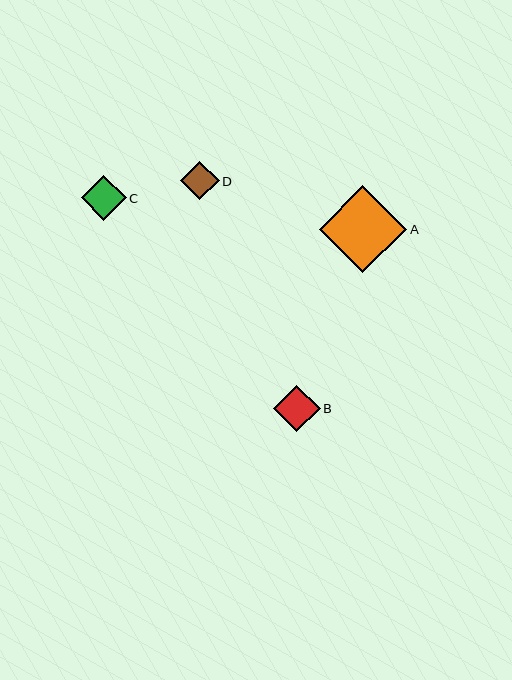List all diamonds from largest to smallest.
From largest to smallest: A, B, C, D.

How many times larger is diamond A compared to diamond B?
Diamond A is approximately 1.9 times the size of diamond B.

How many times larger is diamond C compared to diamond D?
Diamond C is approximately 1.2 times the size of diamond D.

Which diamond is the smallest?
Diamond D is the smallest with a size of approximately 39 pixels.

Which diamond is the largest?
Diamond A is the largest with a size of approximately 87 pixels.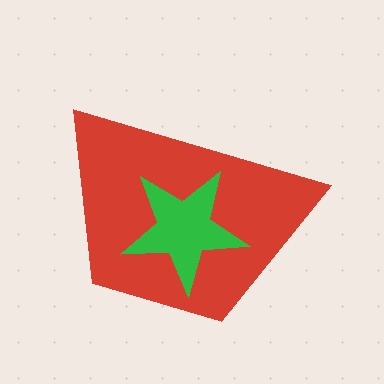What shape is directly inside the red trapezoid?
The green star.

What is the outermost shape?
The red trapezoid.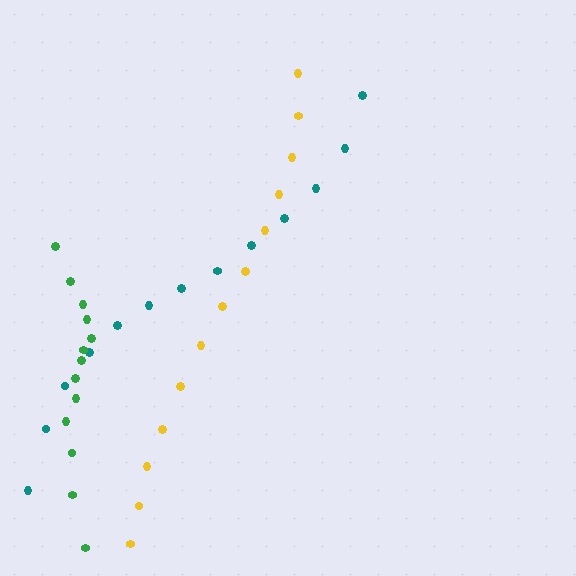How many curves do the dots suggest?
There are 3 distinct paths.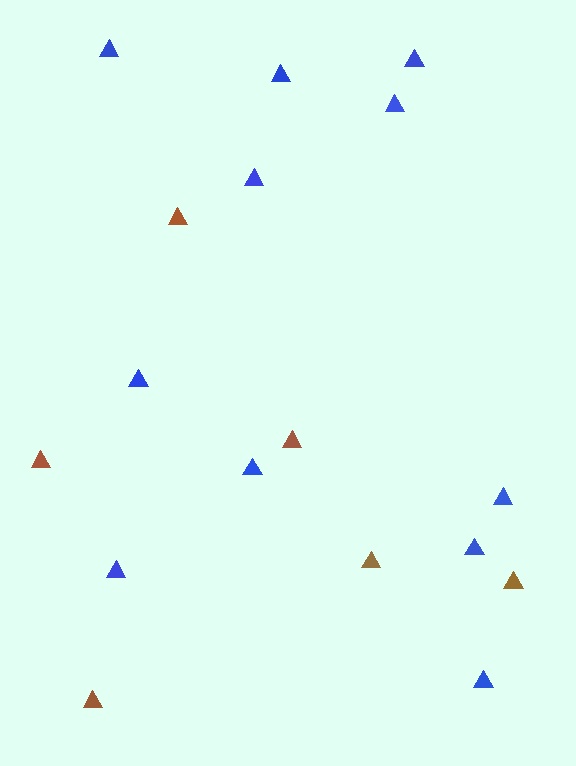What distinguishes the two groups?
There are 2 groups: one group of blue triangles (11) and one group of brown triangles (6).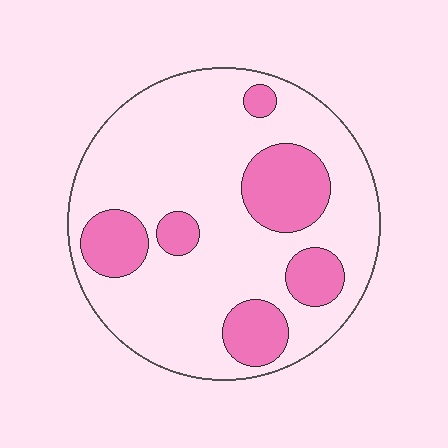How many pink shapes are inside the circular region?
6.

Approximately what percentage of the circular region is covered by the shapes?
Approximately 25%.